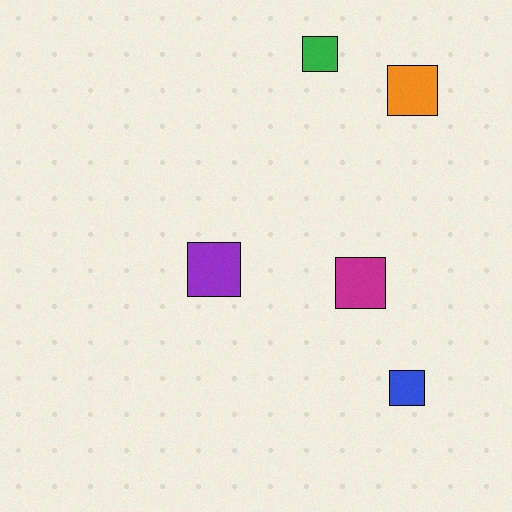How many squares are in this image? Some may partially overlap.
There are 5 squares.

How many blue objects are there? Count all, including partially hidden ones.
There is 1 blue object.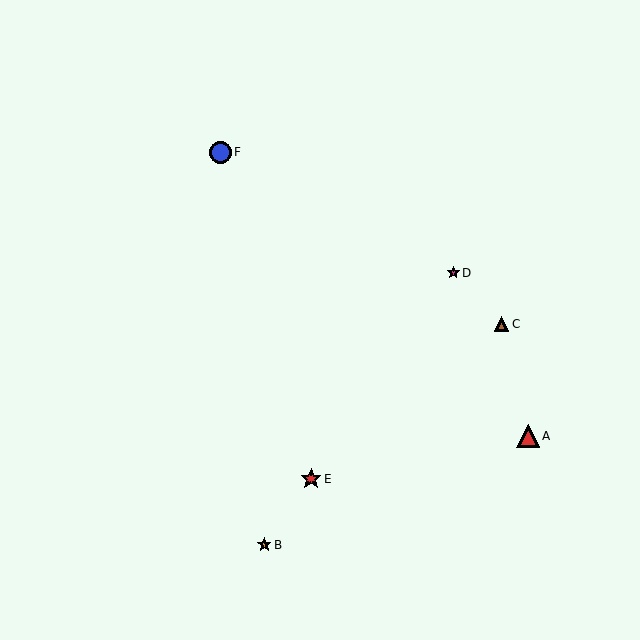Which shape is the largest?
The red triangle (labeled A) is the largest.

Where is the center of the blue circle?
The center of the blue circle is at (220, 152).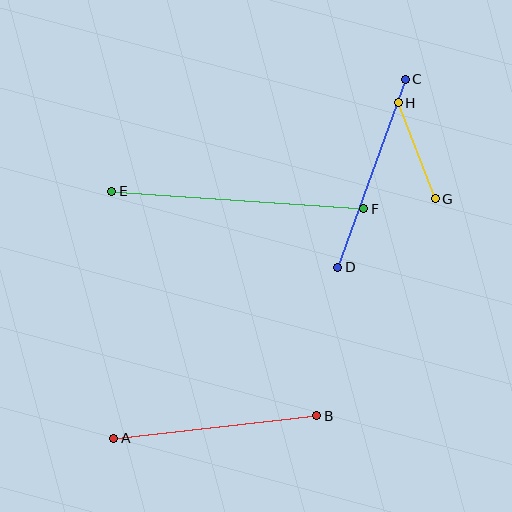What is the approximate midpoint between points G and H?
The midpoint is at approximately (417, 151) pixels.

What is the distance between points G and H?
The distance is approximately 103 pixels.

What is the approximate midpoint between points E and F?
The midpoint is at approximately (238, 200) pixels.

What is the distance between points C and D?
The distance is approximately 200 pixels.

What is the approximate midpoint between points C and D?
The midpoint is at approximately (371, 173) pixels.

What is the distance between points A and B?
The distance is approximately 205 pixels.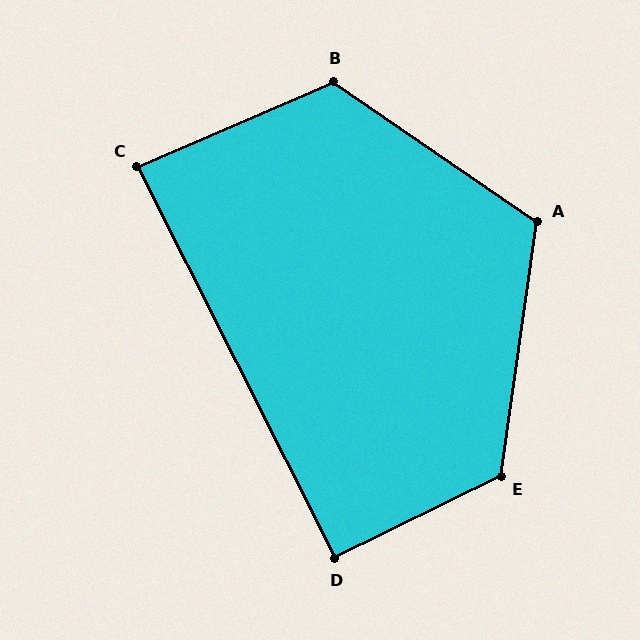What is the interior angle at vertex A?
Approximately 116 degrees (obtuse).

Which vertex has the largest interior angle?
E, at approximately 125 degrees.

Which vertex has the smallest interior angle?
C, at approximately 87 degrees.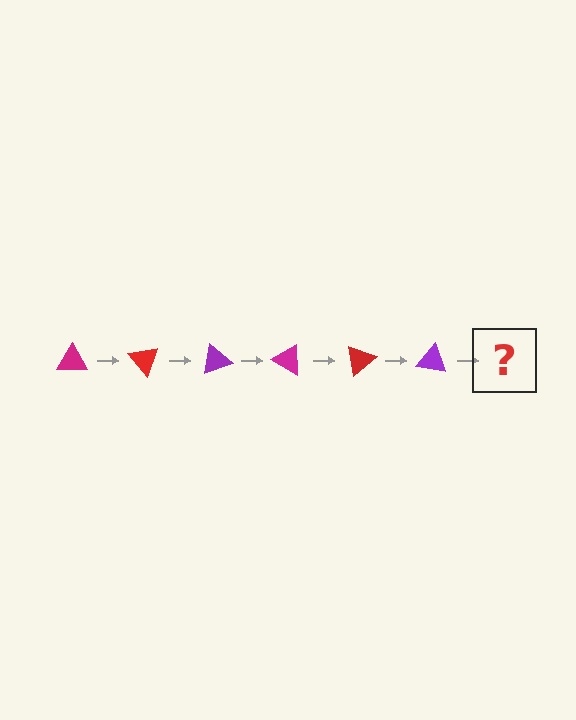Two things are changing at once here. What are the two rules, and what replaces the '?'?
The two rules are that it rotates 50 degrees each step and the color cycles through magenta, red, and purple. The '?' should be a magenta triangle, rotated 300 degrees from the start.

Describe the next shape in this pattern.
It should be a magenta triangle, rotated 300 degrees from the start.